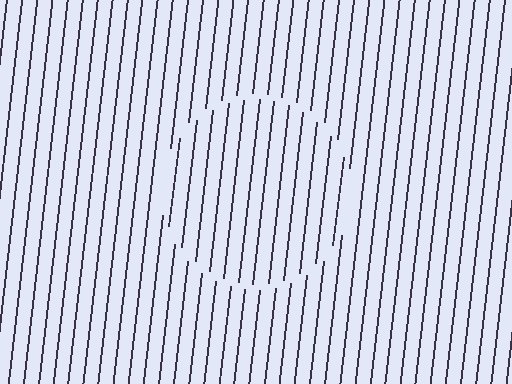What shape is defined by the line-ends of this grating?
An illusory circle. The interior of the shape contains the same grating, shifted by half a period — the contour is defined by the phase discontinuity where line-ends from the inner and outer gratings abut.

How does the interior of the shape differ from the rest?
The interior of the shape contains the same grating, shifted by half a period — the contour is defined by the phase discontinuity where line-ends from the inner and outer gratings abut.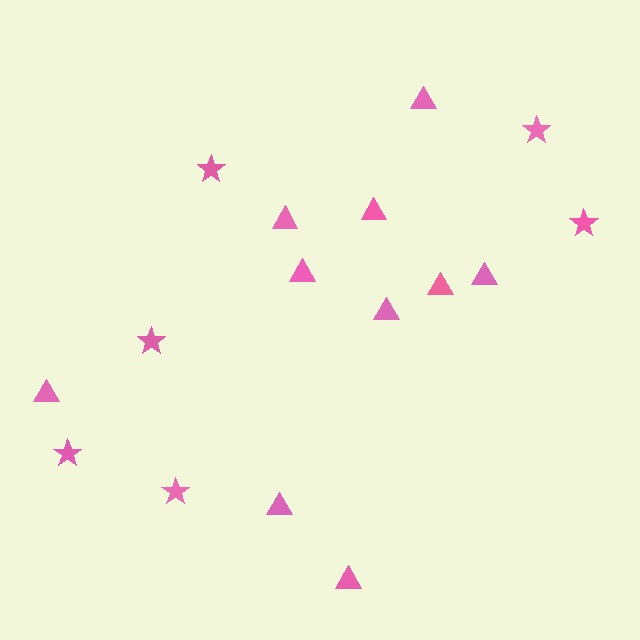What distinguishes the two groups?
There are 2 groups: one group of triangles (10) and one group of stars (6).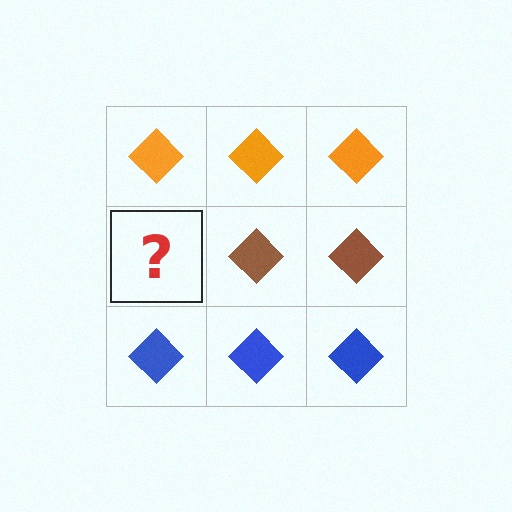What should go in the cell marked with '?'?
The missing cell should contain a brown diamond.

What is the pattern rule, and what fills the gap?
The rule is that each row has a consistent color. The gap should be filled with a brown diamond.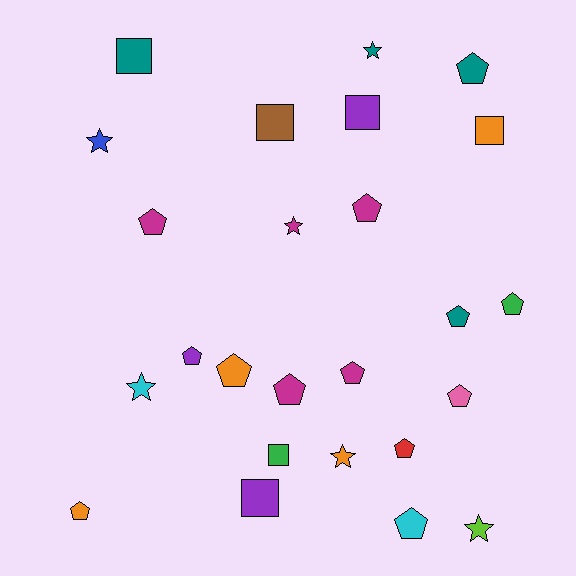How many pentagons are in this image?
There are 13 pentagons.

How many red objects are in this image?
There is 1 red object.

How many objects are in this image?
There are 25 objects.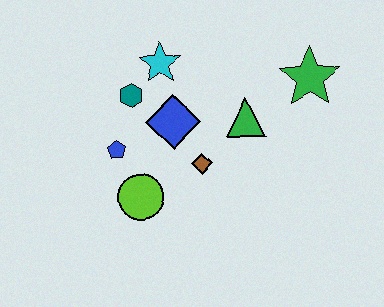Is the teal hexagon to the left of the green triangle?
Yes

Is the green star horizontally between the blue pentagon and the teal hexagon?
No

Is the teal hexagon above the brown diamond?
Yes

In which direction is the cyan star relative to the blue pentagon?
The cyan star is above the blue pentagon.